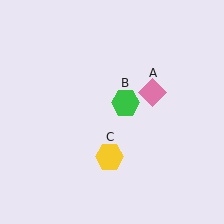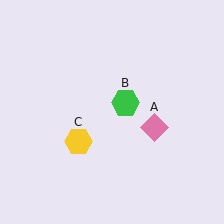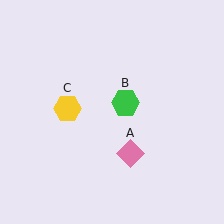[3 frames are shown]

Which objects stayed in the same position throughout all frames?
Green hexagon (object B) remained stationary.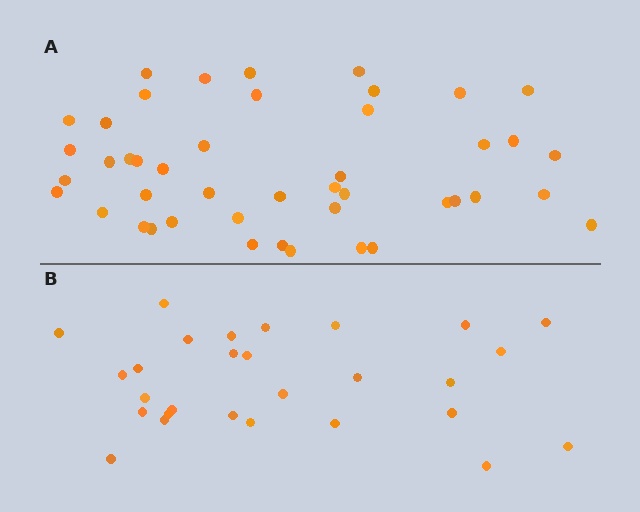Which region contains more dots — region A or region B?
Region A (the top region) has more dots.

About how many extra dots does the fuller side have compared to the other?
Region A has approximately 15 more dots than region B.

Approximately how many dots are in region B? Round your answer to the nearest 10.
About 30 dots. (The exact count is 28, which rounds to 30.)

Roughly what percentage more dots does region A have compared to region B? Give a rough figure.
About 60% more.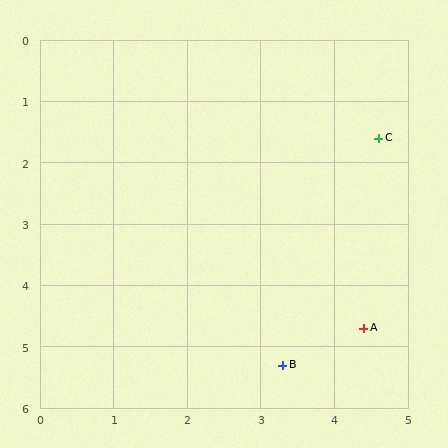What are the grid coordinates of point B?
Point B is at approximately (3.3, 5.3).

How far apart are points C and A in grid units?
Points C and A are about 3.1 grid units apart.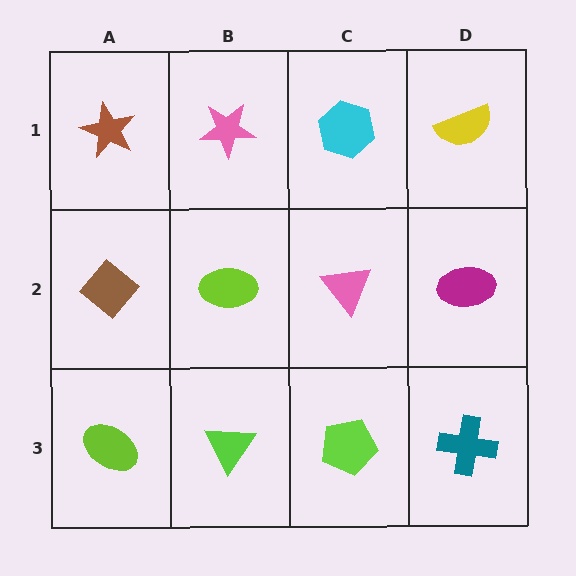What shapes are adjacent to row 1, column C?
A pink triangle (row 2, column C), a pink star (row 1, column B), a yellow semicircle (row 1, column D).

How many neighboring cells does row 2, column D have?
3.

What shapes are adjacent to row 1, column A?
A brown diamond (row 2, column A), a pink star (row 1, column B).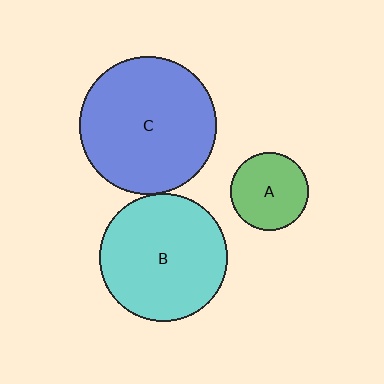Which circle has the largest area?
Circle C (blue).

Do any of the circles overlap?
No, none of the circles overlap.